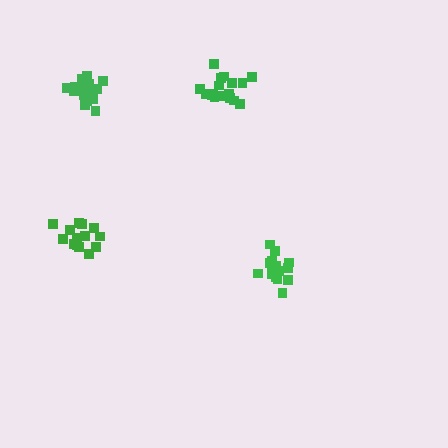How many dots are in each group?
Group 1: 18 dots, Group 2: 16 dots, Group 3: 19 dots, Group 4: 14 dots (67 total).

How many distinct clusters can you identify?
There are 4 distinct clusters.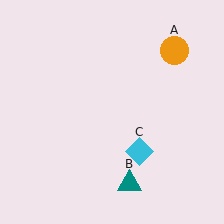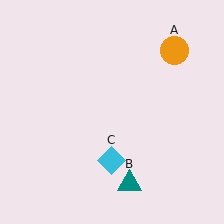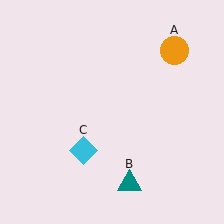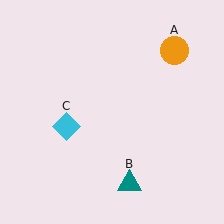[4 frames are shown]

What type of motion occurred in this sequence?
The cyan diamond (object C) rotated clockwise around the center of the scene.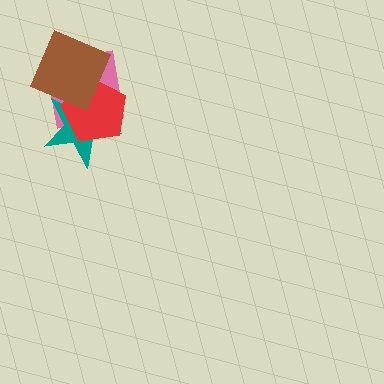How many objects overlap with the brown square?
3 objects overlap with the brown square.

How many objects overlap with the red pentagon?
3 objects overlap with the red pentagon.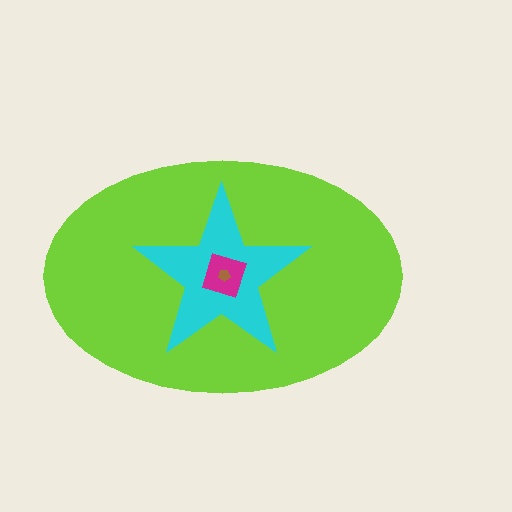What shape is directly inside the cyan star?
The magenta diamond.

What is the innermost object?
The brown pentagon.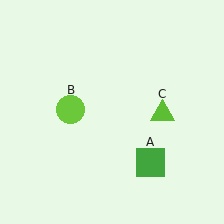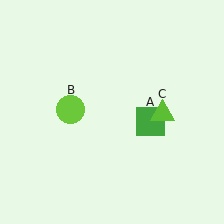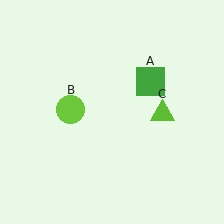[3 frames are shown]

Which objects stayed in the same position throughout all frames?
Lime circle (object B) and lime triangle (object C) remained stationary.